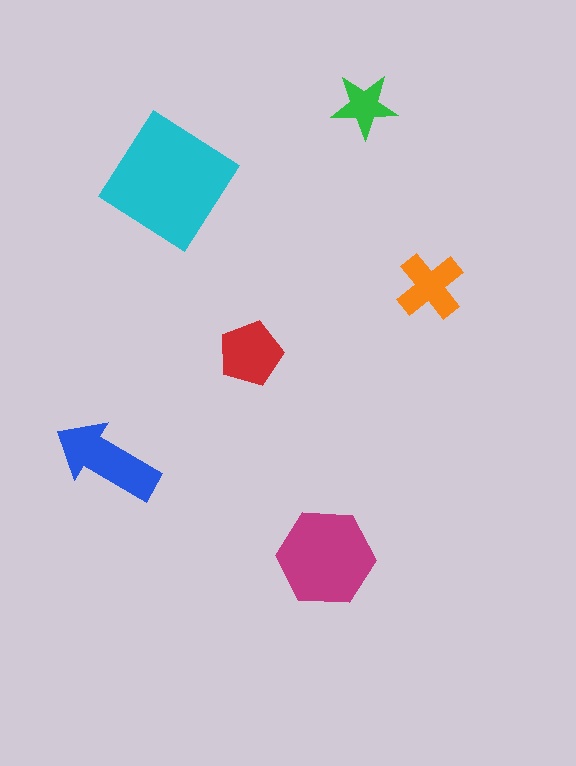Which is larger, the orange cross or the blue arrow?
The blue arrow.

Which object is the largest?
The cyan diamond.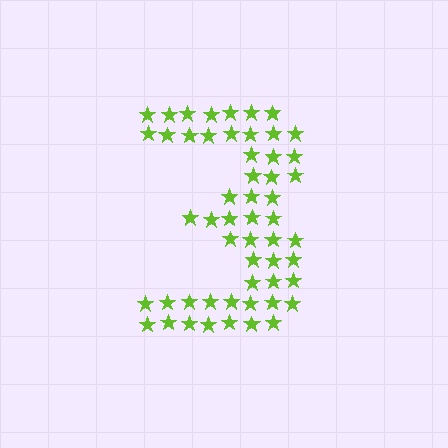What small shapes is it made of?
It is made of small stars.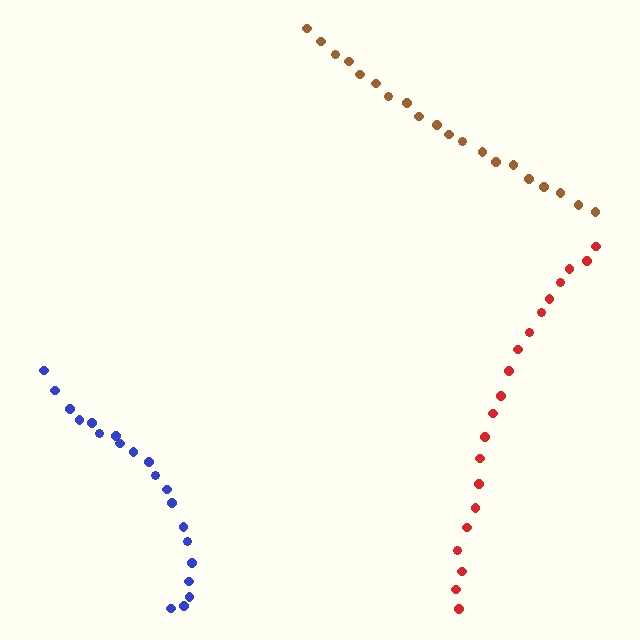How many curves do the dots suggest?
There are 3 distinct paths.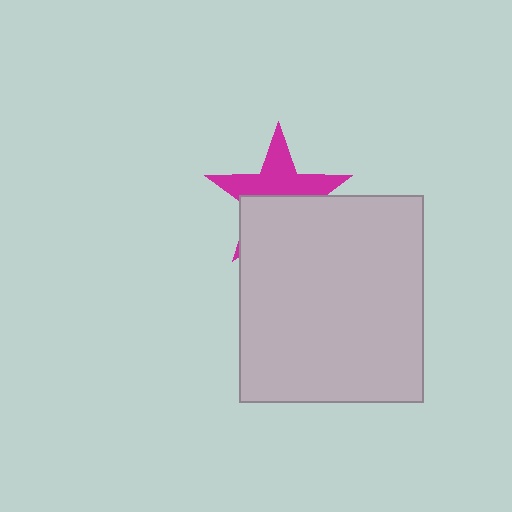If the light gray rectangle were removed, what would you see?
You would see the complete magenta star.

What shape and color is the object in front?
The object in front is a light gray rectangle.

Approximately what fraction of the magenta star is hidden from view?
Roughly 49% of the magenta star is hidden behind the light gray rectangle.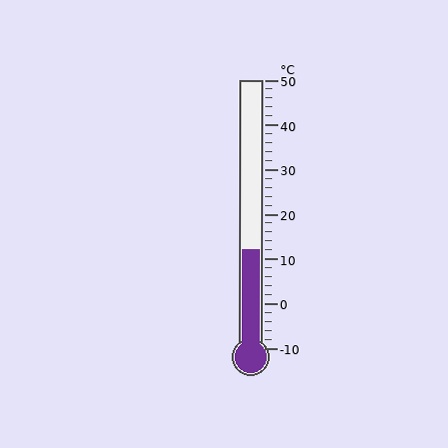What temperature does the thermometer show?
The thermometer shows approximately 12°C.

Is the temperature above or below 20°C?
The temperature is below 20°C.